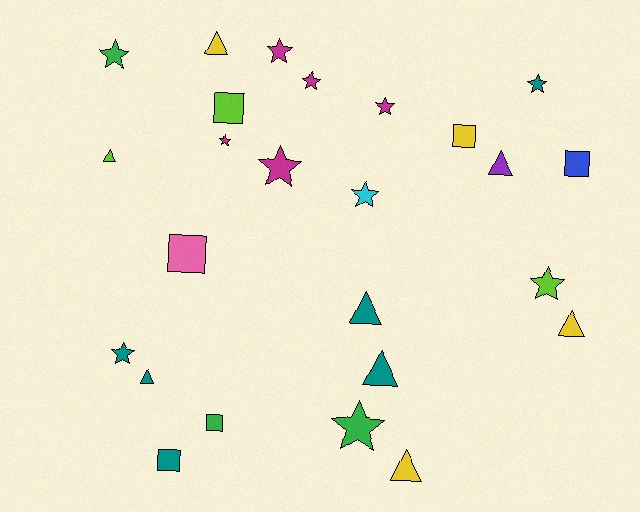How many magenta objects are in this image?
There are 5 magenta objects.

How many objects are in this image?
There are 25 objects.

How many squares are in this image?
There are 6 squares.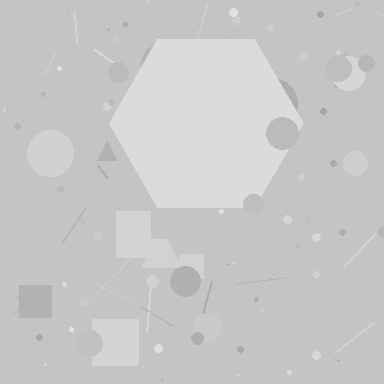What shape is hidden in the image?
A hexagon is hidden in the image.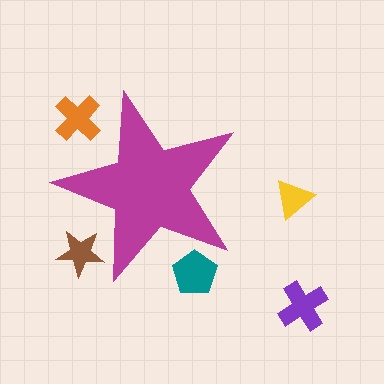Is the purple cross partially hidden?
No, the purple cross is fully visible.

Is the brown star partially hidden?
Yes, the brown star is partially hidden behind the magenta star.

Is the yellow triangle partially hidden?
No, the yellow triangle is fully visible.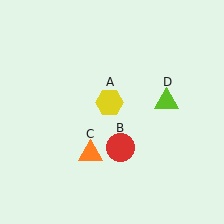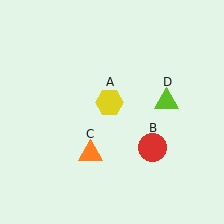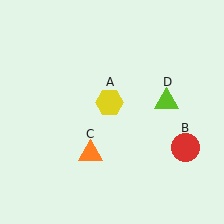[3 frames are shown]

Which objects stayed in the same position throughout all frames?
Yellow hexagon (object A) and orange triangle (object C) and lime triangle (object D) remained stationary.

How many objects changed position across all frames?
1 object changed position: red circle (object B).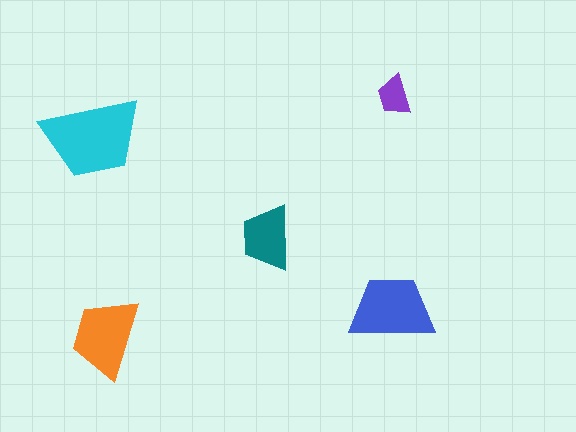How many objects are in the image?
There are 5 objects in the image.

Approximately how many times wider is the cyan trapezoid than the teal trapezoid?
About 1.5 times wider.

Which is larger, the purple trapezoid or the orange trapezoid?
The orange one.